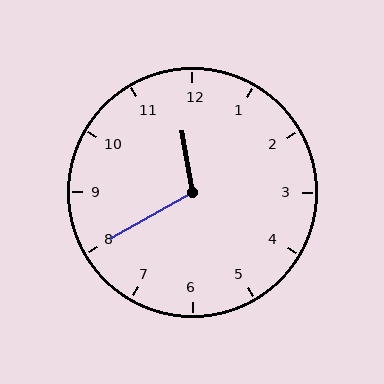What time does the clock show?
11:40.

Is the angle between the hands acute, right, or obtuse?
It is obtuse.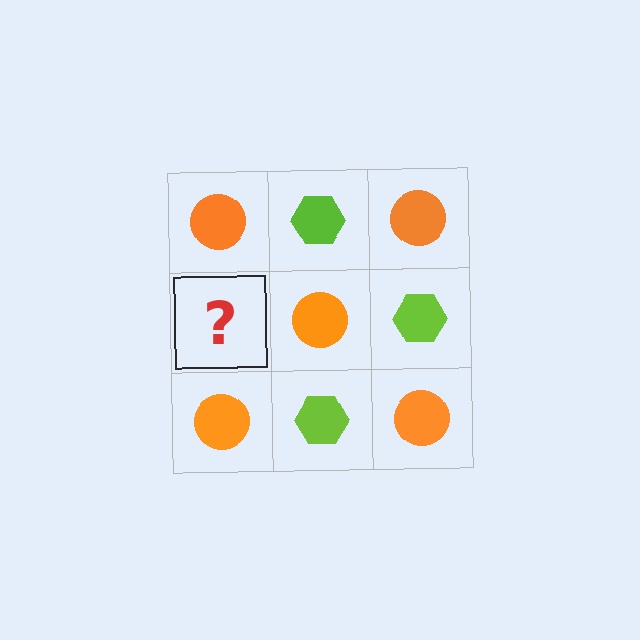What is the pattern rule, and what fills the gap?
The rule is that it alternates orange circle and lime hexagon in a checkerboard pattern. The gap should be filled with a lime hexagon.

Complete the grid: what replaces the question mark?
The question mark should be replaced with a lime hexagon.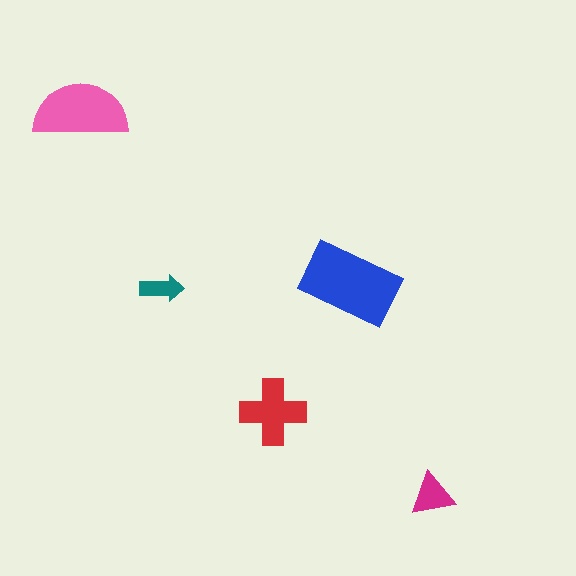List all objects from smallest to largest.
The teal arrow, the magenta triangle, the red cross, the pink semicircle, the blue rectangle.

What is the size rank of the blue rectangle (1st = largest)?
1st.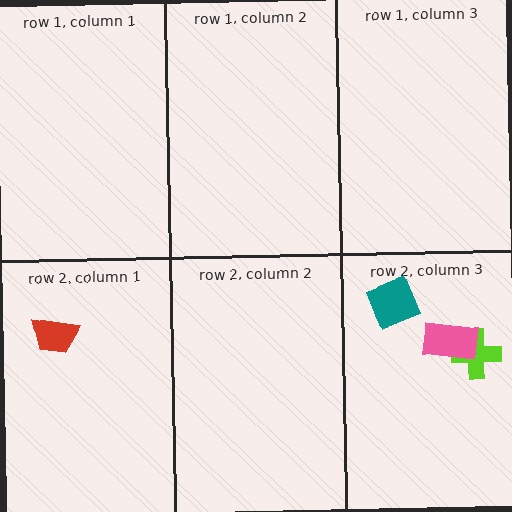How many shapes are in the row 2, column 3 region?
3.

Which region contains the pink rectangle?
The row 2, column 3 region.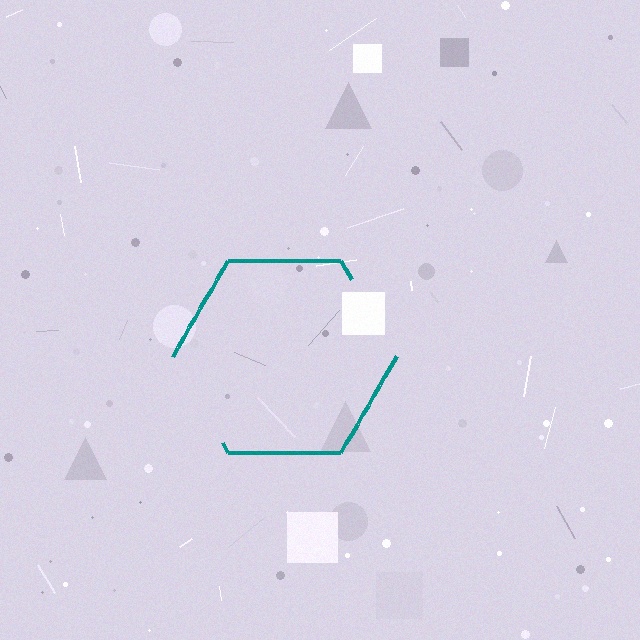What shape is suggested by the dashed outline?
The dashed outline suggests a hexagon.